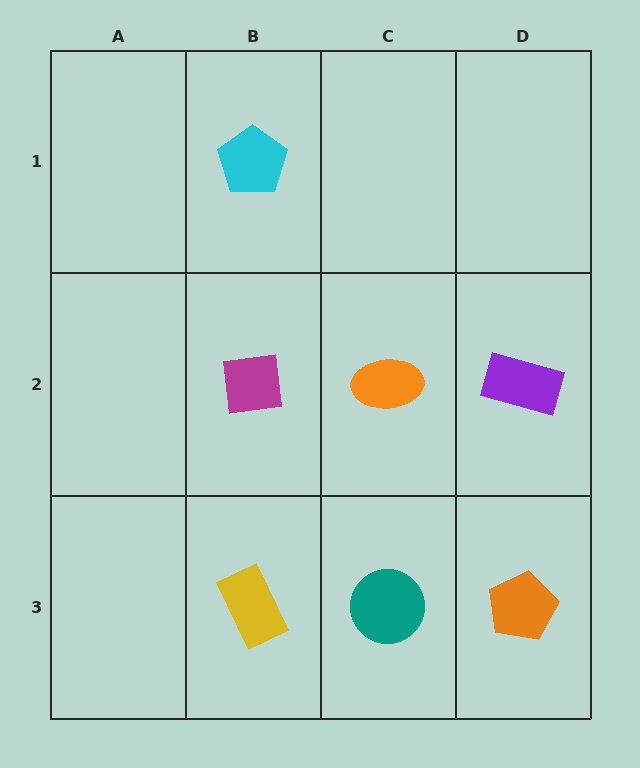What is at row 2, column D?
A purple rectangle.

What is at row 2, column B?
A magenta square.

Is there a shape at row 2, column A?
No, that cell is empty.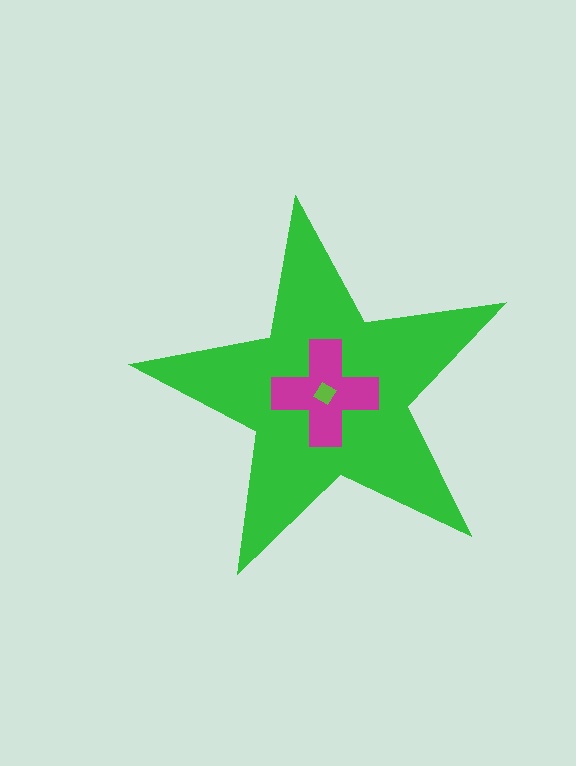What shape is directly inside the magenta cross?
The lime diamond.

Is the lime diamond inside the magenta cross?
Yes.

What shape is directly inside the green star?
The magenta cross.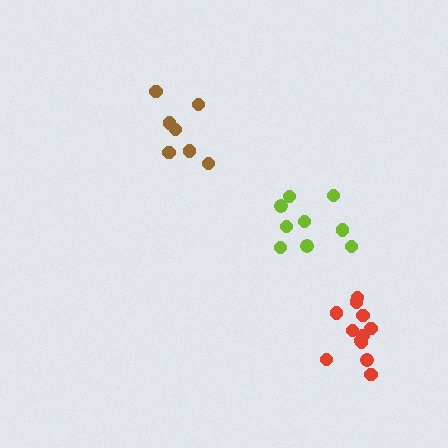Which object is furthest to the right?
The red cluster is rightmost.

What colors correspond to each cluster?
The clusters are colored: lime, red, brown.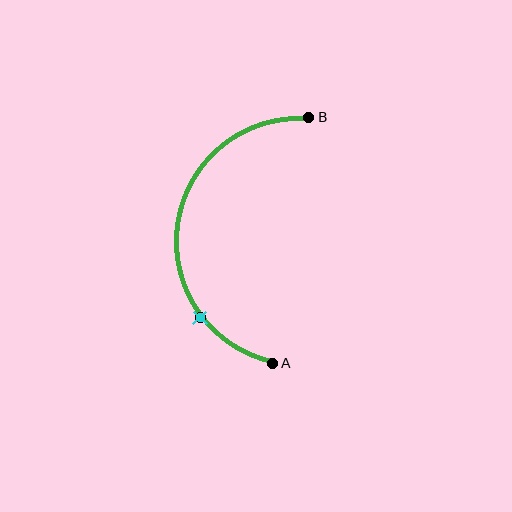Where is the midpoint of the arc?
The arc midpoint is the point on the curve farthest from the straight line joining A and B. It sits to the left of that line.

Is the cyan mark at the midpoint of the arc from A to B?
No. The cyan mark lies on the arc but is closer to endpoint A. The arc midpoint would be at the point on the curve equidistant along the arc from both A and B.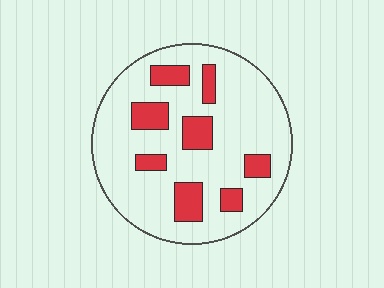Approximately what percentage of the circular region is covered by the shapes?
Approximately 20%.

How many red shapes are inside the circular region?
8.